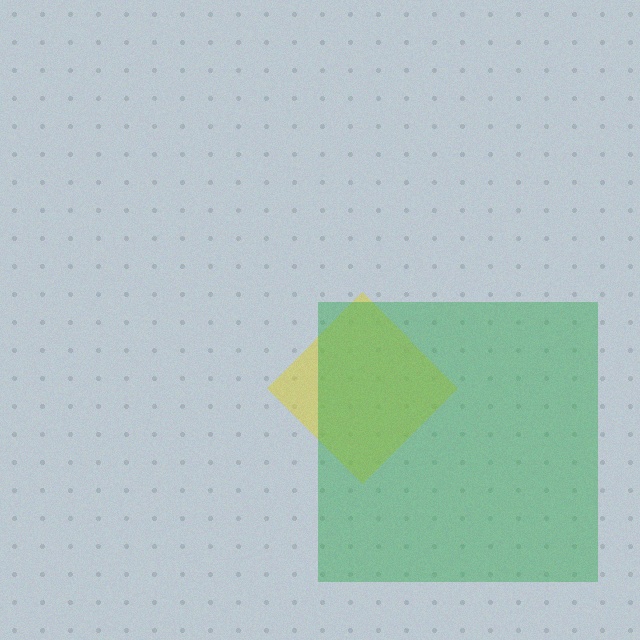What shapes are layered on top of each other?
The layered shapes are: a yellow diamond, a green square.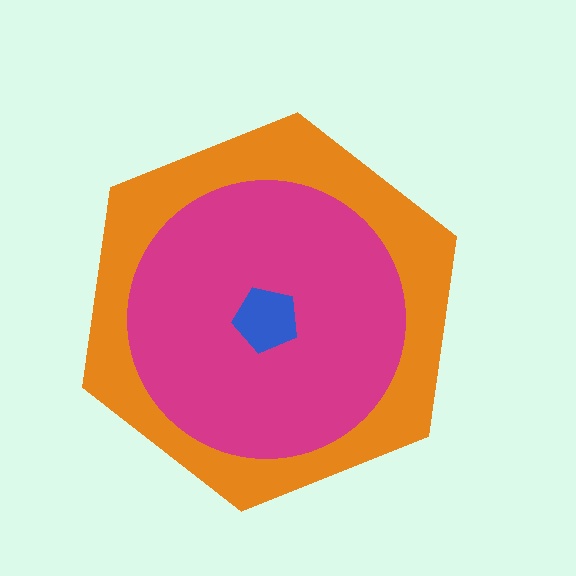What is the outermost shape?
The orange hexagon.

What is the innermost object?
The blue pentagon.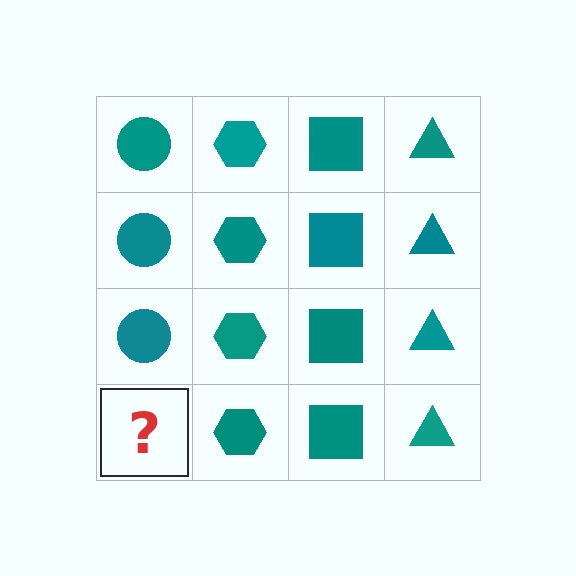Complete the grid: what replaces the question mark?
The question mark should be replaced with a teal circle.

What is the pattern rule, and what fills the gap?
The rule is that each column has a consistent shape. The gap should be filled with a teal circle.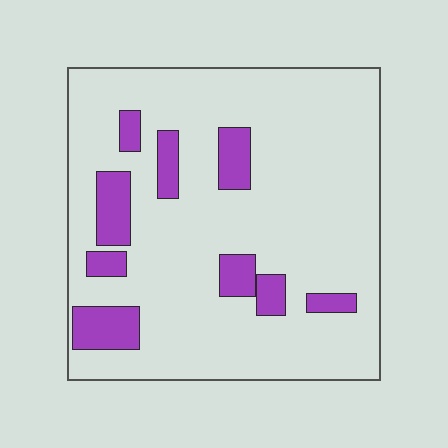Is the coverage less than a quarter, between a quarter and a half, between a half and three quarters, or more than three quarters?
Less than a quarter.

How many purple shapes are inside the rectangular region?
9.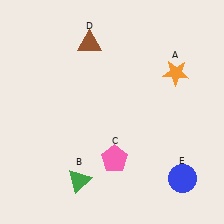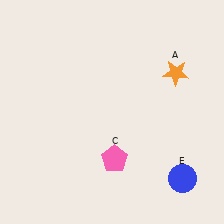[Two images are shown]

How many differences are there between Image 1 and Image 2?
There are 2 differences between the two images.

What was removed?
The brown triangle (D), the green triangle (B) were removed in Image 2.